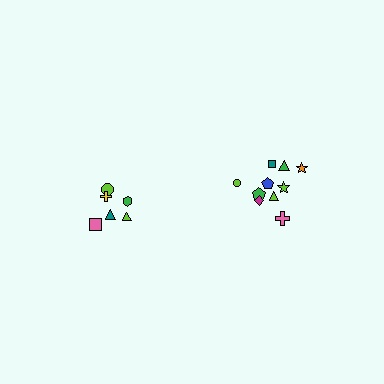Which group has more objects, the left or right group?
The right group.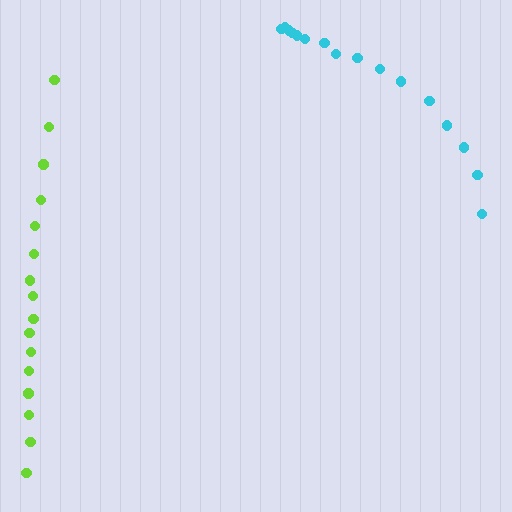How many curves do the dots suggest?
There are 2 distinct paths.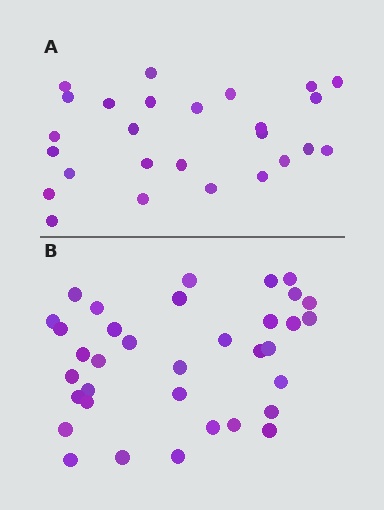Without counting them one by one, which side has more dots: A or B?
Region B (the bottom region) has more dots.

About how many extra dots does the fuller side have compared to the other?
Region B has roughly 8 or so more dots than region A.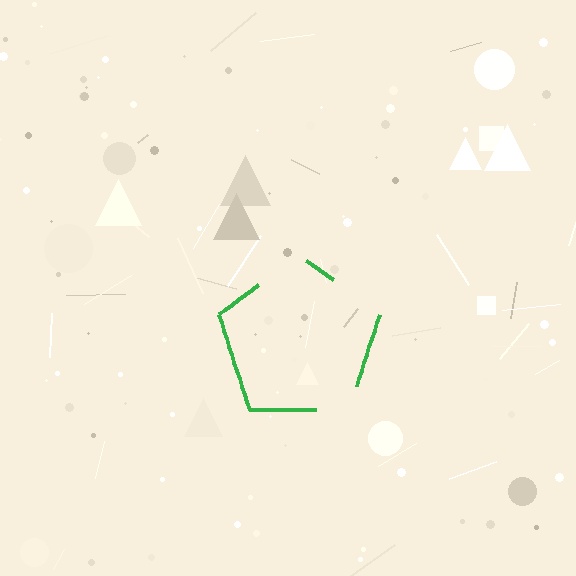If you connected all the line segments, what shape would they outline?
They would outline a pentagon.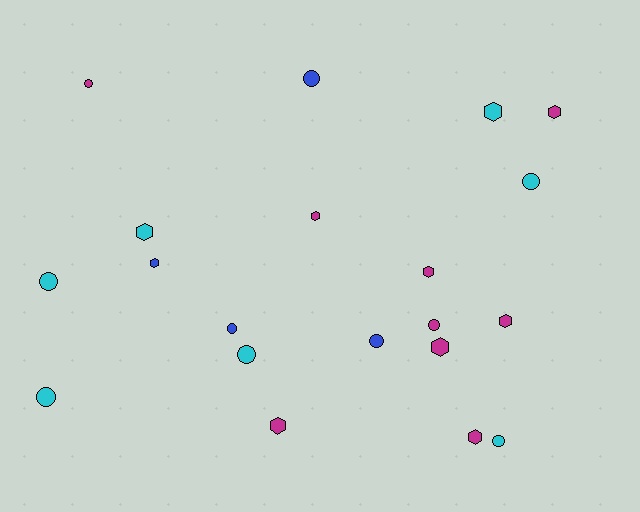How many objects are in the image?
There are 20 objects.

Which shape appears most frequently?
Circle, with 10 objects.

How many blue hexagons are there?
There is 1 blue hexagon.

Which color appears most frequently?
Magenta, with 9 objects.